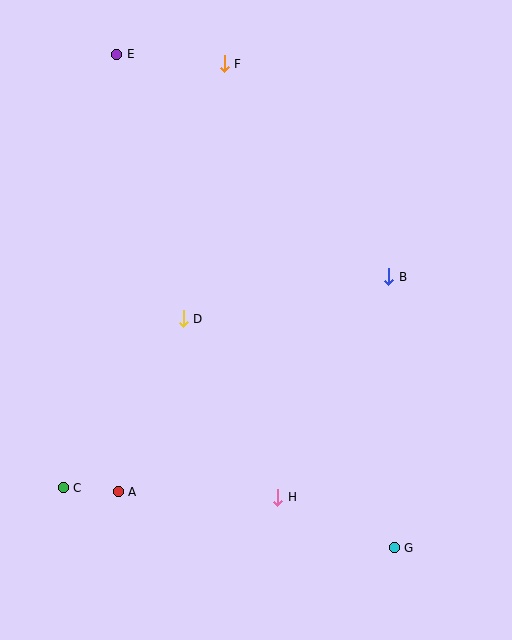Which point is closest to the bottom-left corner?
Point C is closest to the bottom-left corner.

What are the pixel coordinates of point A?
Point A is at (118, 492).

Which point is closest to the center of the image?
Point D at (183, 319) is closest to the center.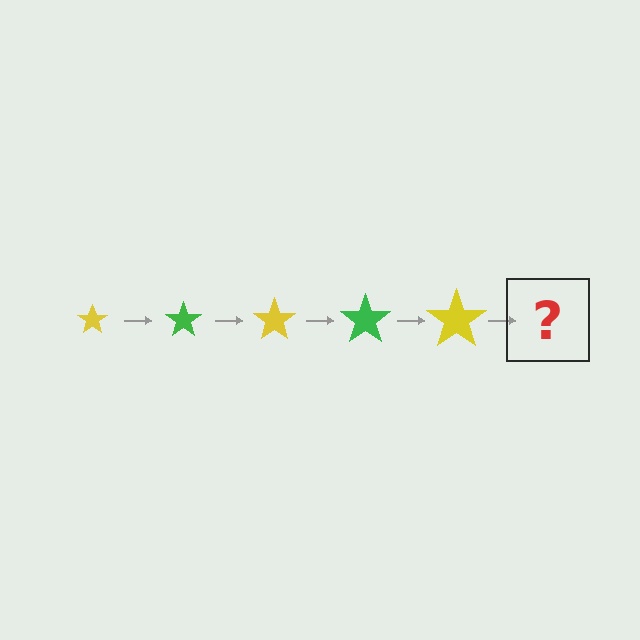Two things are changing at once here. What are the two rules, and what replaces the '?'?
The two rules are that the star grows larger each step and the color cycles through yellow and green. The '?' should be a green star, larger than the previous one.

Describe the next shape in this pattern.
It should be a green star, larger than the previous one.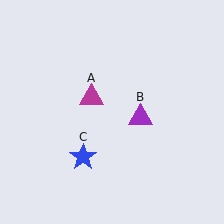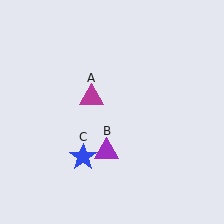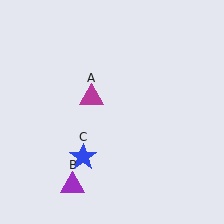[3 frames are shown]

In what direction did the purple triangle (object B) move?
The purple triangle (object B) moved down and to the left.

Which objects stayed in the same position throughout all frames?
Magenta triangle (object A) and blue star (object C) remained stationary.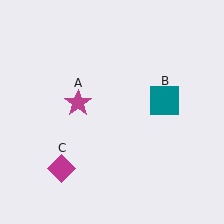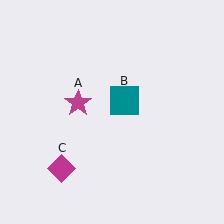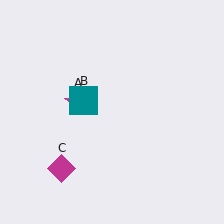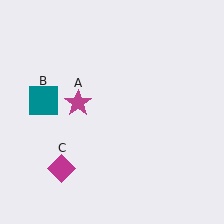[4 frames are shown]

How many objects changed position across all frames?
1 object changed position: teal square (object B).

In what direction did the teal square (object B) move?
The teal square (object B) moved left.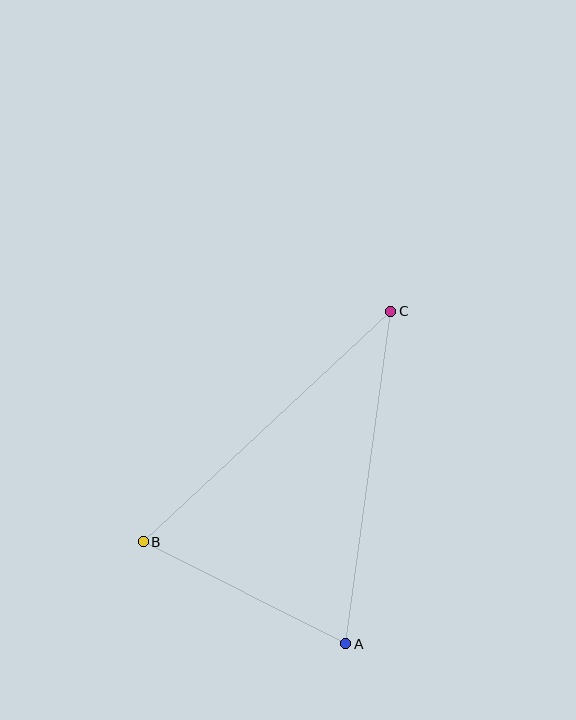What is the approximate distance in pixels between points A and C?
The distance between A and C is approximately 336 pixels.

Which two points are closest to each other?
Points A and B are closest to each other.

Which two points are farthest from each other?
Points B and C are farthest from each other.